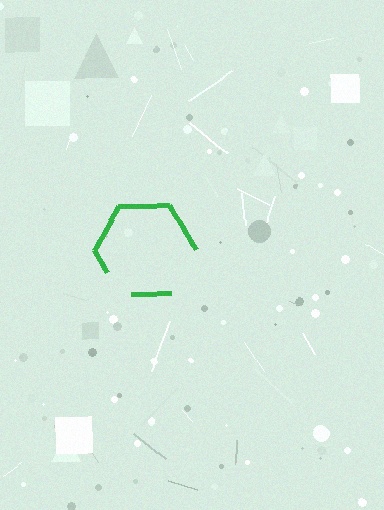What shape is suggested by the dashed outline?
The dashed outline suggests a hexagon.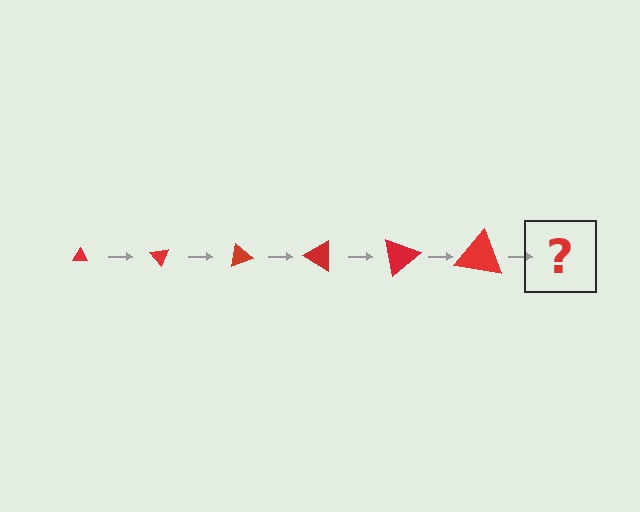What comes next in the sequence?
The next element should be a triangle, larger than the previous one and rotated 300 degrees from the start.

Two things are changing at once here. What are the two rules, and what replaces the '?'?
The two rules are that the triangle grows larger each step and it rotates 50 degrees each step. The '?' should be a triangle, larger than the previous one and rotated 300 degrees from the start.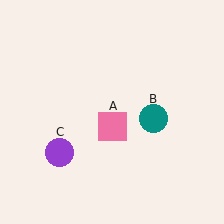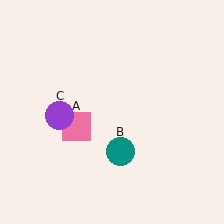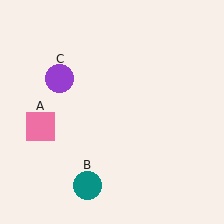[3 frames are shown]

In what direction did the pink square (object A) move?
The pink square (object A) moved left.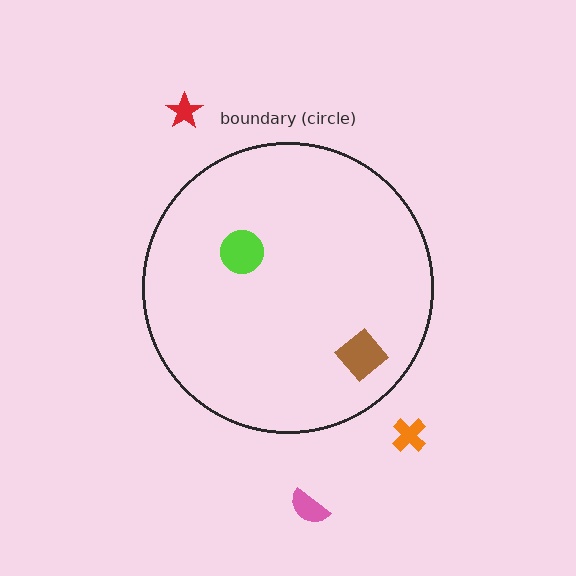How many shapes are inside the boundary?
2 inside, 3 outside.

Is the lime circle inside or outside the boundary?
Inside.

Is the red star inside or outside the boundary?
Outside.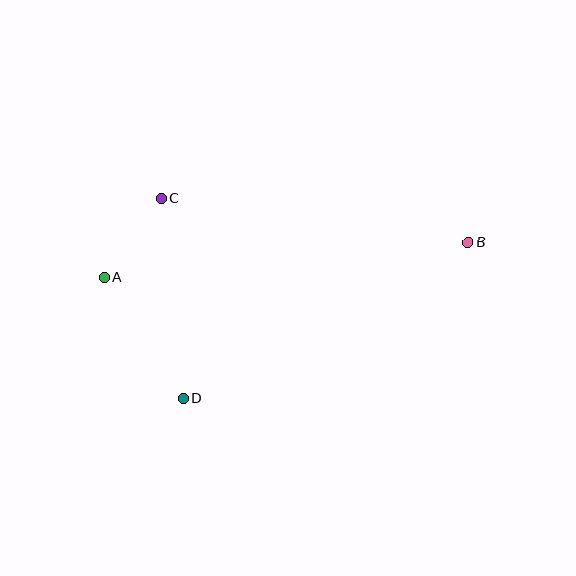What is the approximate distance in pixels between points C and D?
The distance between C and D is approximately 201 pixels.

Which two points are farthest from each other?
Points A and B are farthest from each other.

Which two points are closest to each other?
Points A and C are closest to each other.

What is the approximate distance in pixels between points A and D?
The distance between A and D is approximately 144 pixels.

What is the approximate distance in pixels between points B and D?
The distance between B and D is approximately 325 pixels.